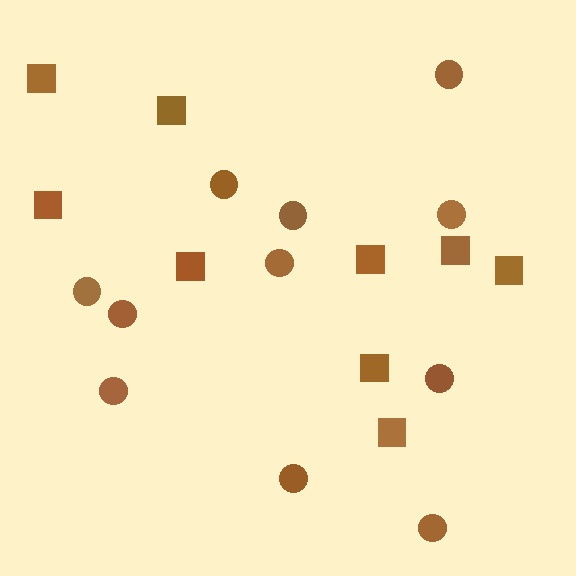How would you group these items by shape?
There are 2 groups: one group of circles (11) and one group of squares (9).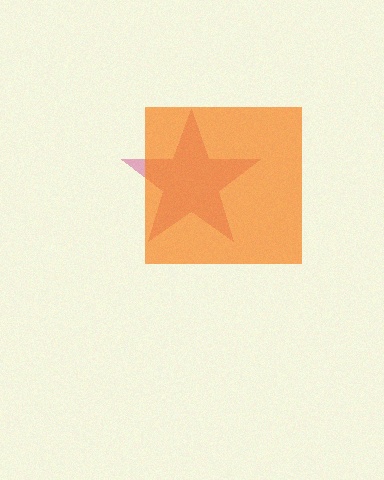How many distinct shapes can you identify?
There are 2 distinct shapes: a magenta star, an orange square.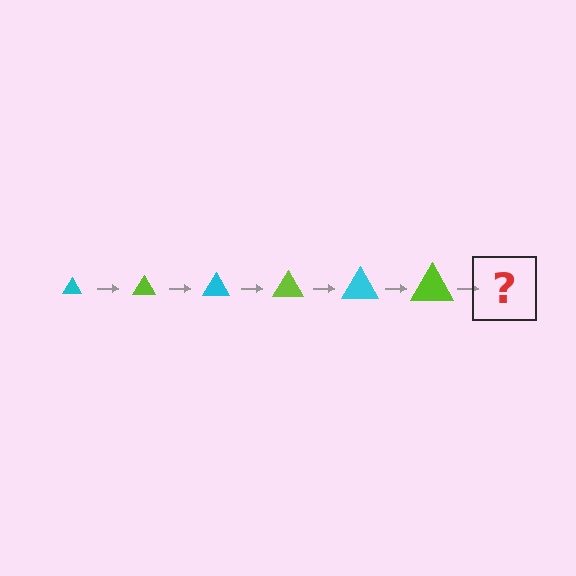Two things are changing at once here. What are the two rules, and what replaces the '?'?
The two rules are that the triangle grows larger each step and the color cycles through cyan and lime. The '?' should be a cyan triangle, larger than the previous one.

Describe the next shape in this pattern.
It should be a cyan triangle, larger than the previous one.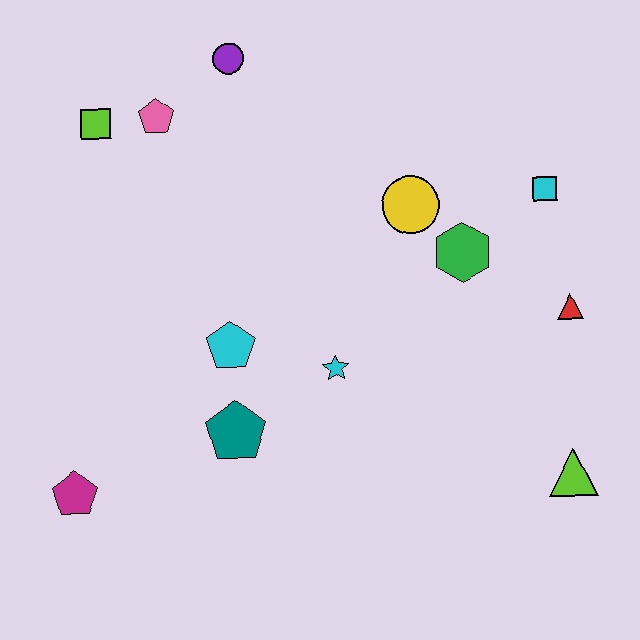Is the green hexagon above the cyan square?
No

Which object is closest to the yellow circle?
The green hexagon is closest to the yellow circle.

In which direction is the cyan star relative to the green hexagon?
The cyan star is to the left of the green hexagon.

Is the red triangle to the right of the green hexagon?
Yes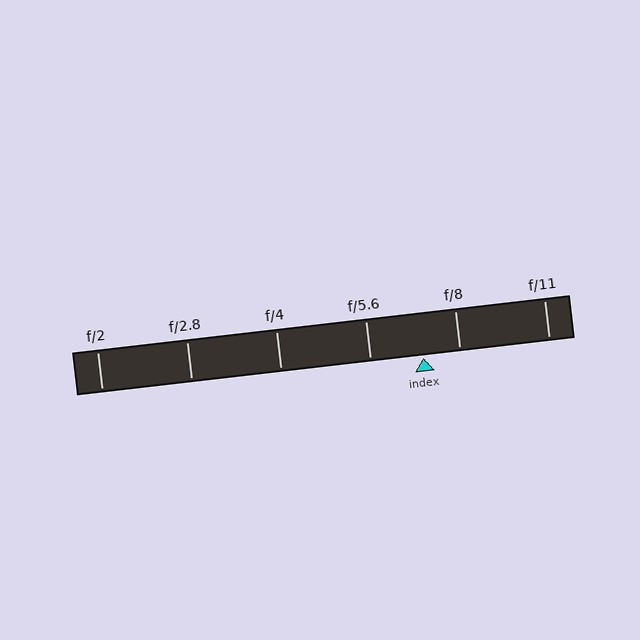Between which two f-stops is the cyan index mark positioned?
The index mark is between f/5.6 and f/8.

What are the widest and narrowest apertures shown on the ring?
The widest aperture shown is f/2 and the narrowest is f/11.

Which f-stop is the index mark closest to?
The index mark is closest to f/8.